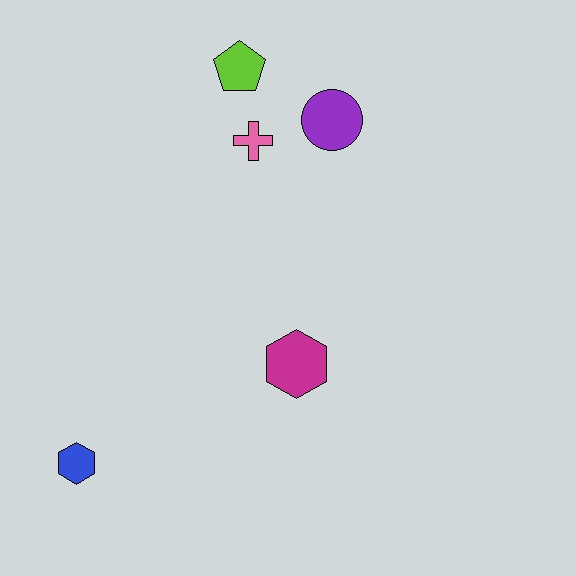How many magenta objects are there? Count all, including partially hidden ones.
There is 1 magenta object.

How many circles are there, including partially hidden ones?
There is 1 circle.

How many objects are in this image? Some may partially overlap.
There are 5 objects.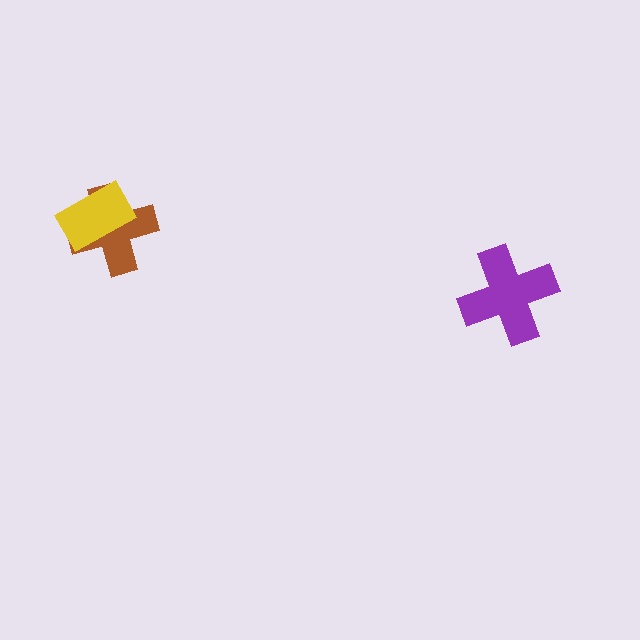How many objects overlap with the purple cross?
0 objects overlap with the purple cross.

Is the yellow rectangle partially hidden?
No, no other shape covers it.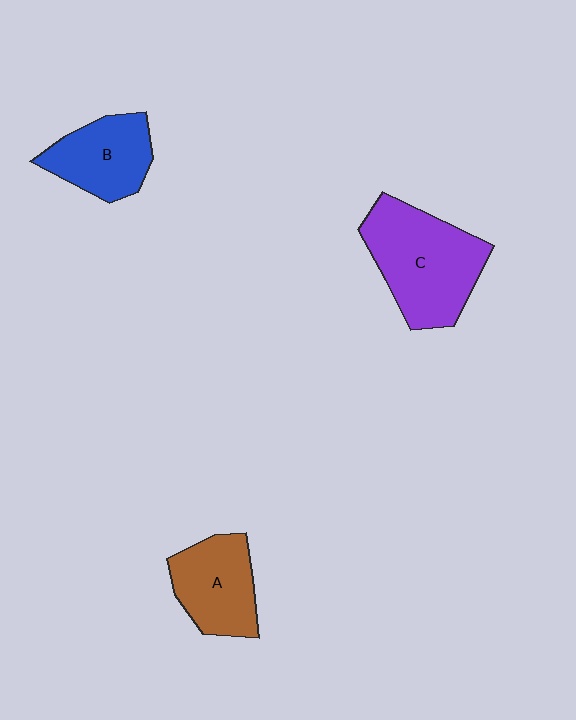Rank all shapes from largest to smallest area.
From largest to smallest: C (purple), A (brown), B (blue).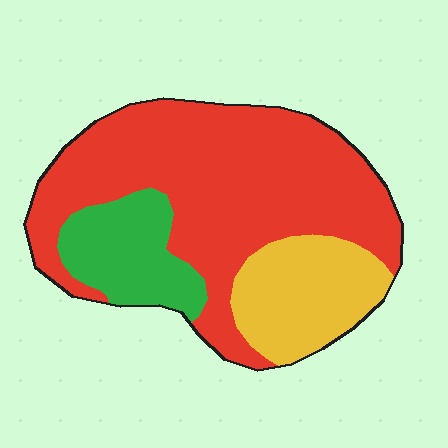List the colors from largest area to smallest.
From largest to smallest: red, yellow, green.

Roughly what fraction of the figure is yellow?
Yellow takes up about one fifth (1/5) of the figure.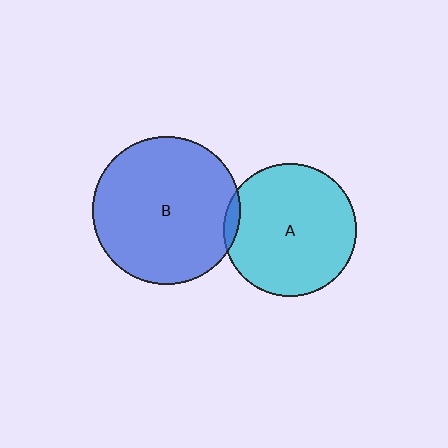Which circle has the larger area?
Circle B (blue).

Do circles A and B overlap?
Yes.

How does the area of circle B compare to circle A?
Approximately 1.2 times.